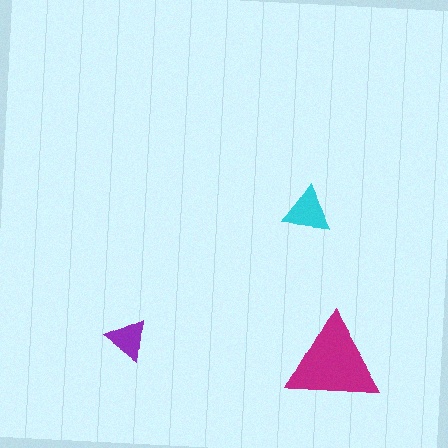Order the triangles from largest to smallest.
the magenta one, the cyan one, the purple one.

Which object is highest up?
The cyan triangle is topmost.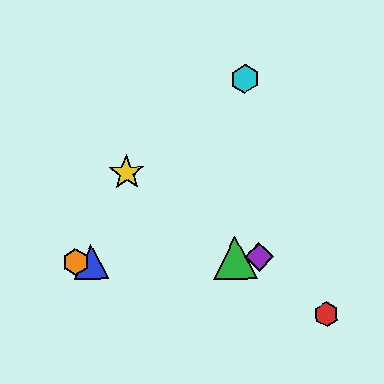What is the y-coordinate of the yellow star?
The yellow star is at y≈173.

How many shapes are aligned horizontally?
4 shapes (the blue triangle, the green triangle, the purple diamond, the orange hexagon) are aligned horizontally.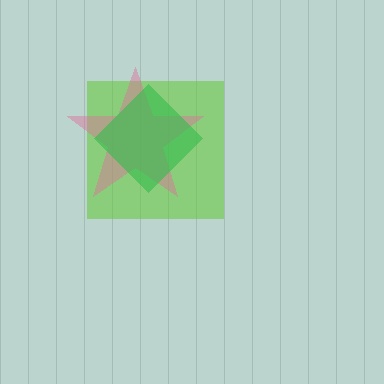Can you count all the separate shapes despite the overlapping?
Yes, there are 3 separate shapes.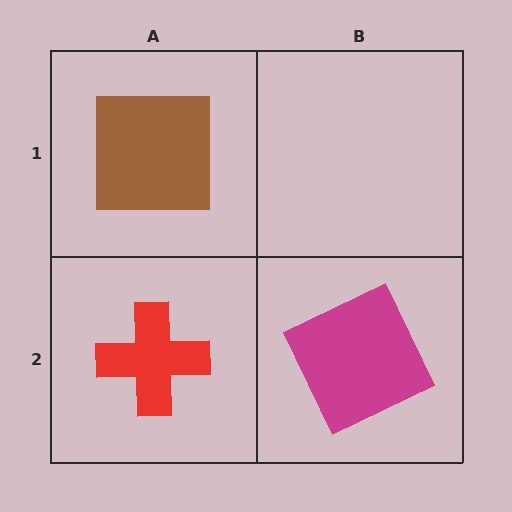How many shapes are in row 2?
2 shapes.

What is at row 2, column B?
A magenta square.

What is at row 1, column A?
A brown square.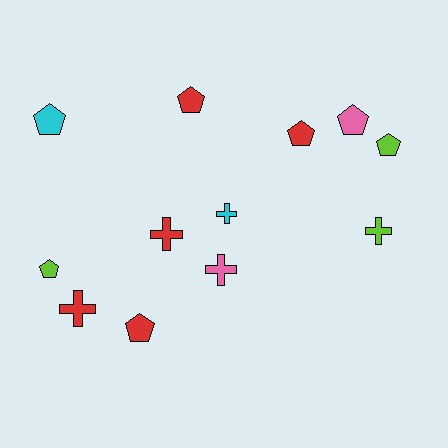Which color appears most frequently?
Red, with 5 objects.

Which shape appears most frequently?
Pentagon, with 7 objects.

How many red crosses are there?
There are 2 red crosses.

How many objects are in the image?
There are 12 objects.